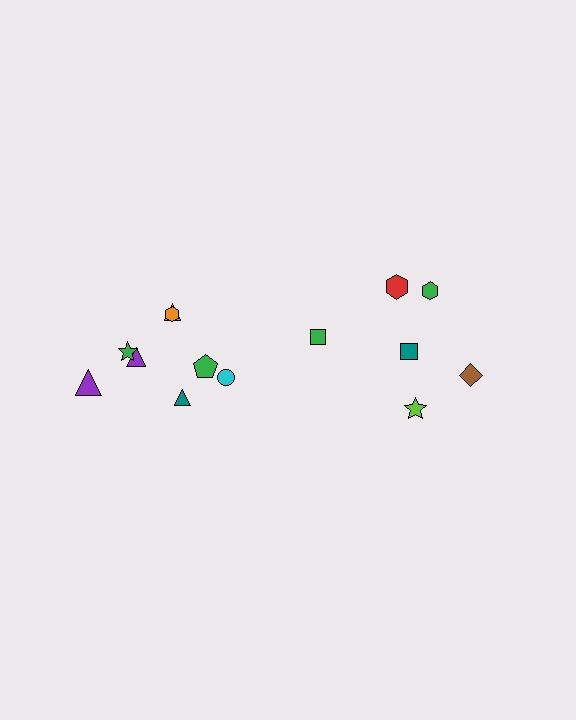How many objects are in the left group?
There are 8 objects.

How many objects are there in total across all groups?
There are 14 objects.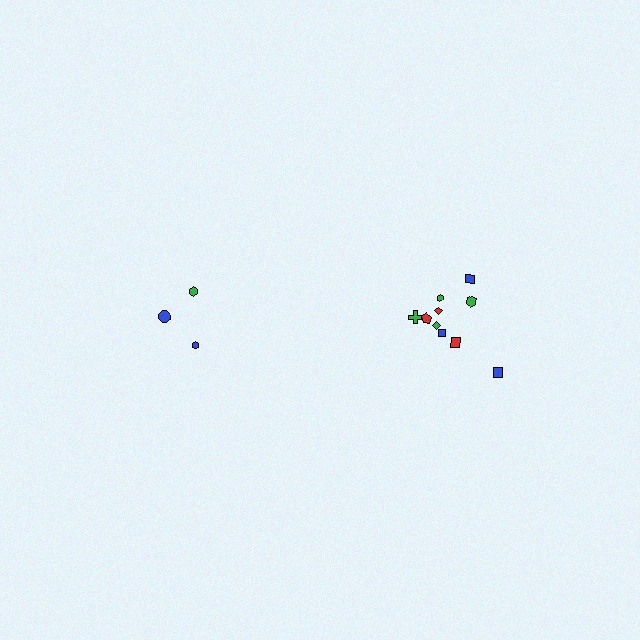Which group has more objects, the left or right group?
The right group.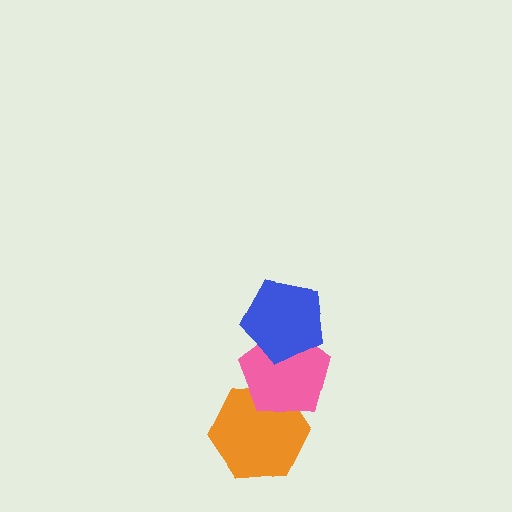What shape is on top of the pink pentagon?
The blue pentagon is on top of the pink pentagon.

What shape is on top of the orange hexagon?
The pink pentagon is on top of the orange hexagon.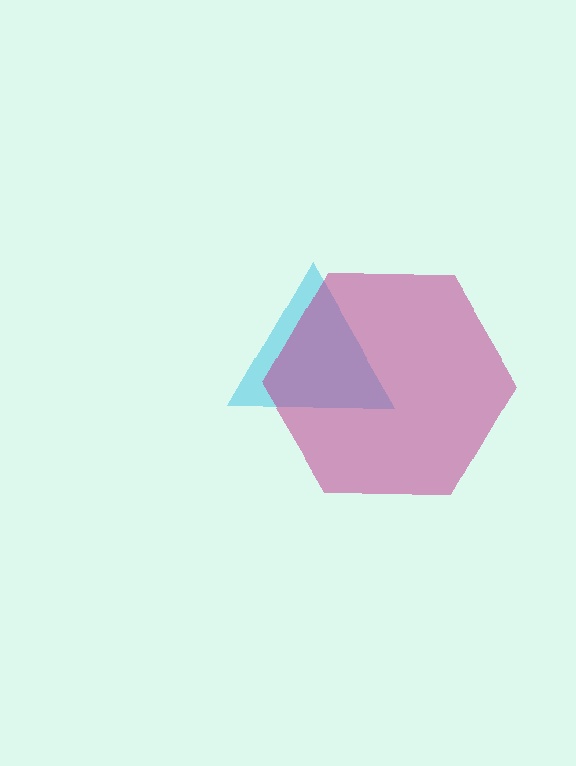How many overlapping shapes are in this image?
There are 2 overlapping shapes in the image.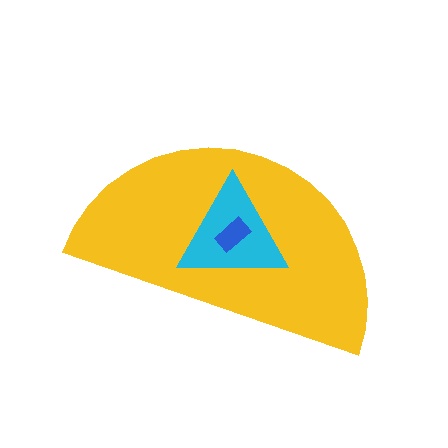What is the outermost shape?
The yellow semicircle.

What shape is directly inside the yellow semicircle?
The cyan triangle.